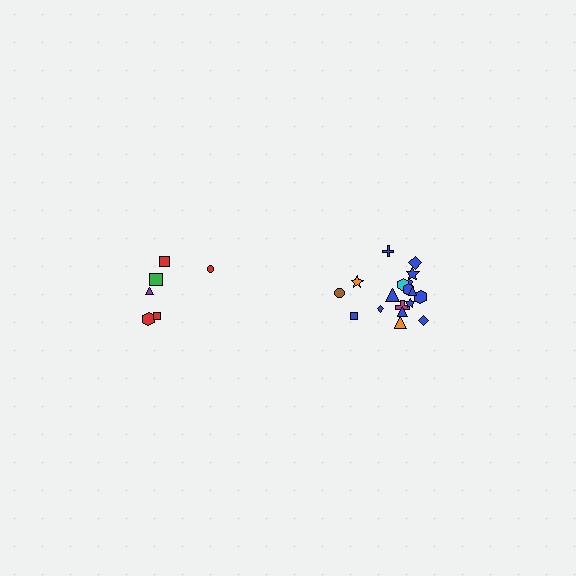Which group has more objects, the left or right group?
The right group.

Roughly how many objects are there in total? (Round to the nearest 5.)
Roughly 25 objects in total.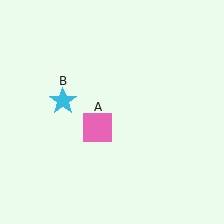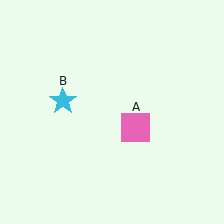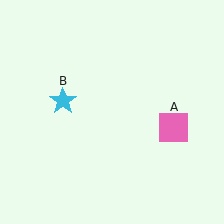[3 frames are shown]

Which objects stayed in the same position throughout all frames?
Cyan star (object B) remained stationary.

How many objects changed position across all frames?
1 object changed position: pink square (object A).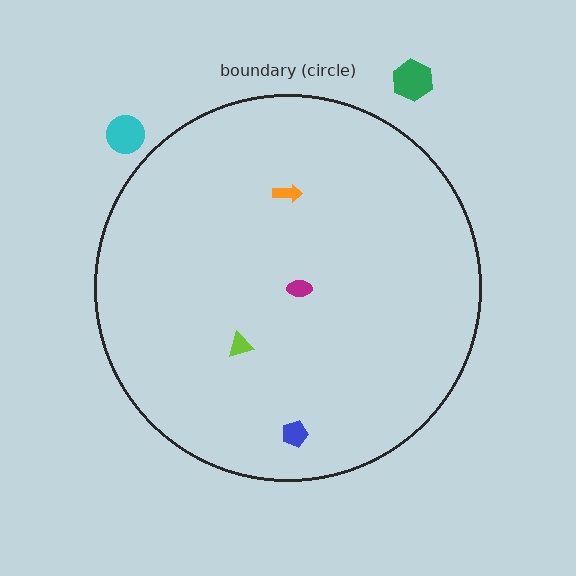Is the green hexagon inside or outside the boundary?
Outside.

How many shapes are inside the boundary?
4 inside, 2 outside.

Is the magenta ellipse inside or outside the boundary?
Inside.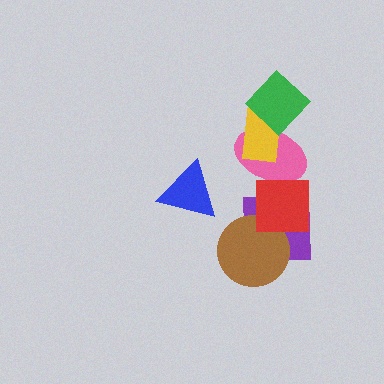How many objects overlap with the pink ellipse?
3 objects overlap with the pink ellipse.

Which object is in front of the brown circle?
The red square is in front of the brown circle.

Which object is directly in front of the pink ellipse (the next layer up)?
The yellow rectangle is directly in front of the pink ellipse.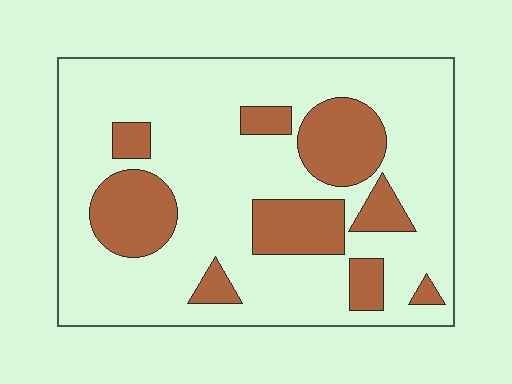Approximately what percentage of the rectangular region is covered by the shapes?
Approximately 25%.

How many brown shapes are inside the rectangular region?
9.